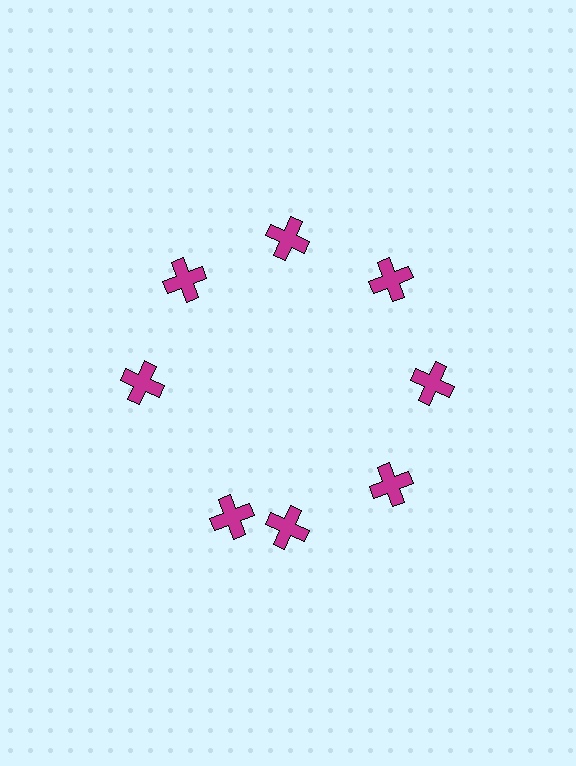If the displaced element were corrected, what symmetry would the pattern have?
It would have 8-fold rotational symmetry — the pattern would map onto itself every 45 degrees.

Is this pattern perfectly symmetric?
No. The 8 magenta crosses are arranged in a ring, but one element near the 8 o'clock position is rotated out of alignment along the ring, breaking the 8-fold rotational symmetry.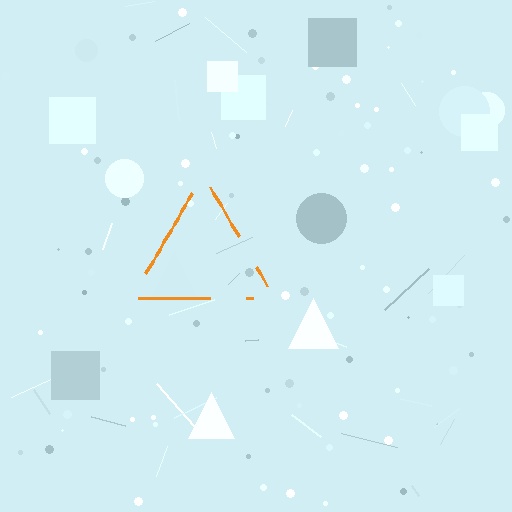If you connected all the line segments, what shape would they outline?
They would outline a triangle.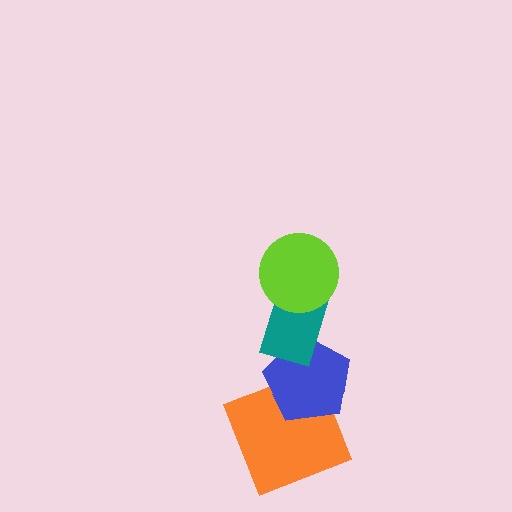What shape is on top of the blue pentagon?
The teal rectangle is on top of the blue pentagon.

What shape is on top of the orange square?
The blue pentagon is on top of the orange square.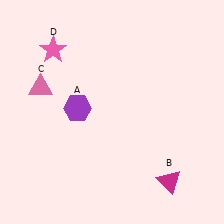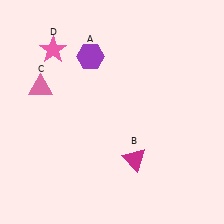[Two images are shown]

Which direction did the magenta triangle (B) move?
The magenta triangle (B) moved left.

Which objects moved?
The objects that moved are: the purple hexagon (A), the magenta triangle (B).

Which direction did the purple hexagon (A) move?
The purple hexagon (A) moved up.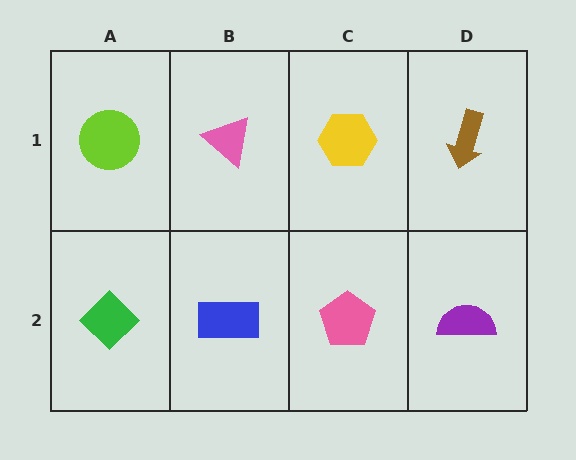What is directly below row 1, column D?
A purple semicircle.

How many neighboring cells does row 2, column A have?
2.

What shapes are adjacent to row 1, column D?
A purple semicircle (row 2, column D), a yellow hexagon (row 1, column C).